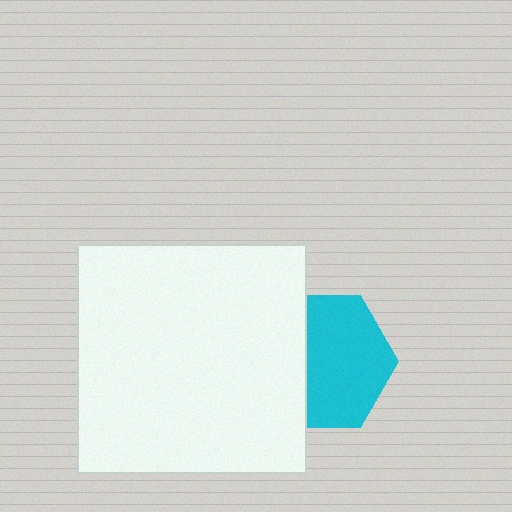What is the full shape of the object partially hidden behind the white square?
The partially hidden object is a cyan hexagon.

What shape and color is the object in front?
The object in front is a white square.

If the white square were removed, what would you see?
You would see the complete cyan hexagon.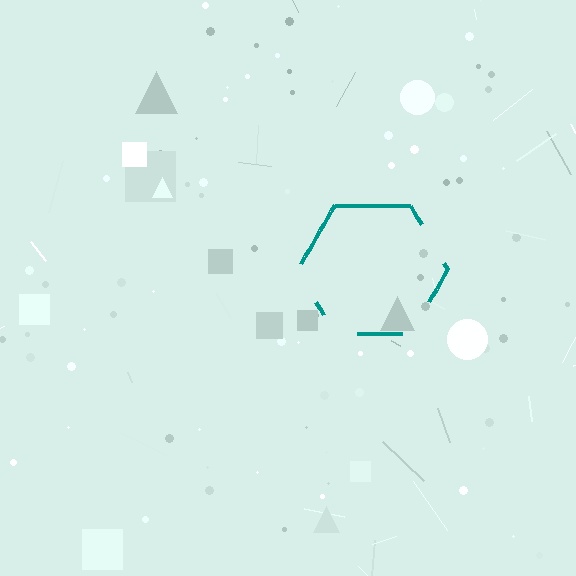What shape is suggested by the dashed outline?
The dashed outline suggests a hexagon.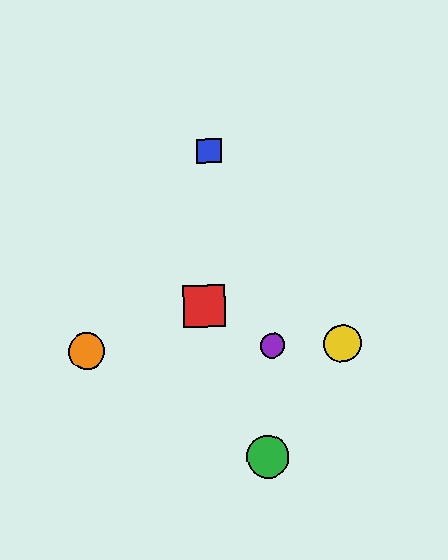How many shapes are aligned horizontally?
3 shapes (the yellow circle, the purple circle, the orange circle) are aligned horizontally.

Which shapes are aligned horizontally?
The yellow circle, the purple circle, the orange circle are aligned horizontally.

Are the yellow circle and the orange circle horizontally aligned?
Yes, both are at y≈344.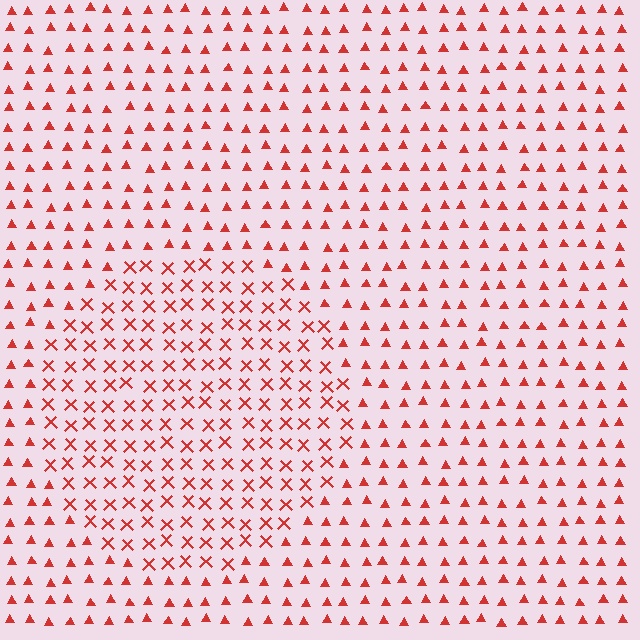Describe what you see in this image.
The image is filled with small red elements arranged in a uniform grid. A circle-shaped region contains X marks, while the surrounding area contains triangles. The boundary is defined purely by the change in element shape.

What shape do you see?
I see a circle.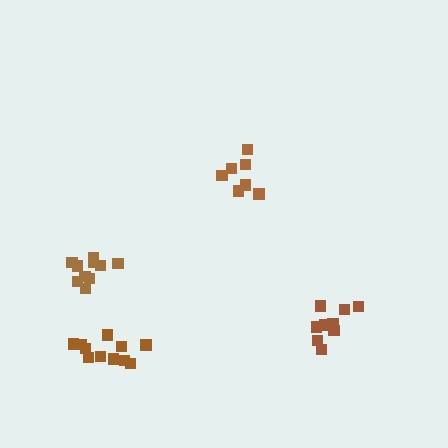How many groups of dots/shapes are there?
There are 4 groups.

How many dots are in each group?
Group 1: 7 dots, Group 2: 10 dots, Group 3: 11 dots, Group 4: 9 dots (37 total).